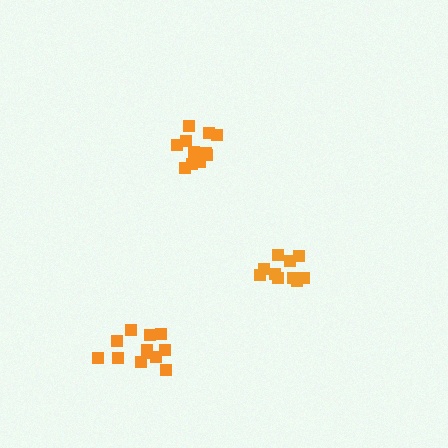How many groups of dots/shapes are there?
There are 3 groups.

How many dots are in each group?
Group 1: 10 dots, Group 2: 12 dots, Group 3: 11 dots (33 total).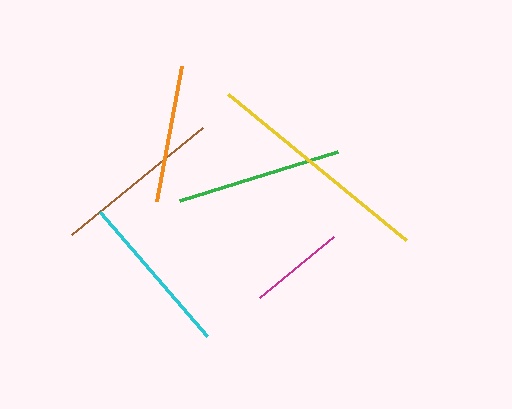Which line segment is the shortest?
The magenta line is the shortest at approximately 97 pixels.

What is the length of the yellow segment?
The yellow segment is approximately 231 pixels long.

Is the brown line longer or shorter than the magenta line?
The brown line is longer than the magenta line.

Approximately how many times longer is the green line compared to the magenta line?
The green line is approximately 1.7 times the length of the magenta line.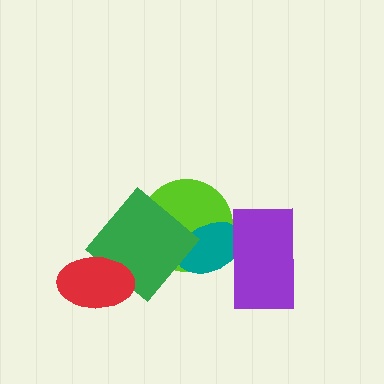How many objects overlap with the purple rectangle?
2 objects overlap with the purple rectangle.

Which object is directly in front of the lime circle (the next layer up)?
The teal ellipse is directly in front of the lime circle.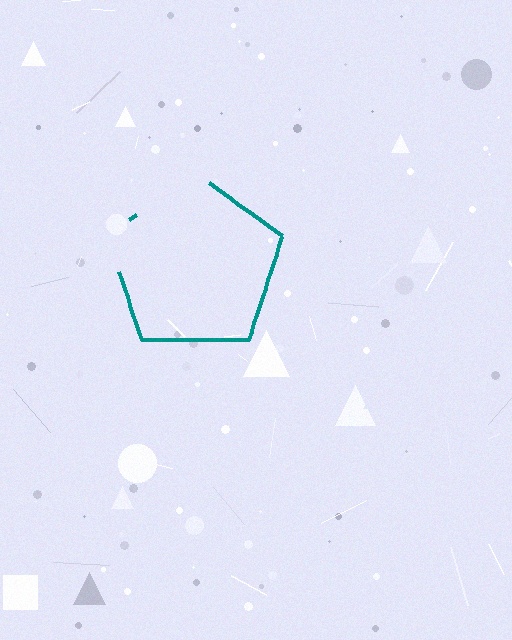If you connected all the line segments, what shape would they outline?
They would outline a pentagon.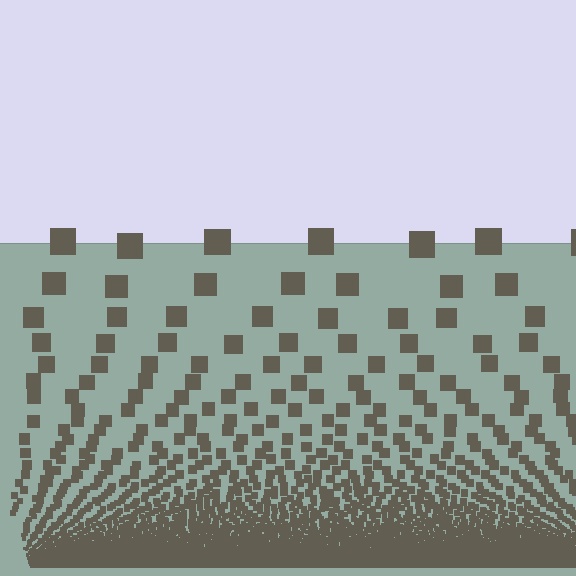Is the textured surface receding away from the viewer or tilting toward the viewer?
The surface appears to tilt toward the viewer. Texture elements get larger and sparser toward the top.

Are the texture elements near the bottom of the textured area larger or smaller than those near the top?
Smaller. The gradient is inverted — elements near the bottom are smaller and denser.